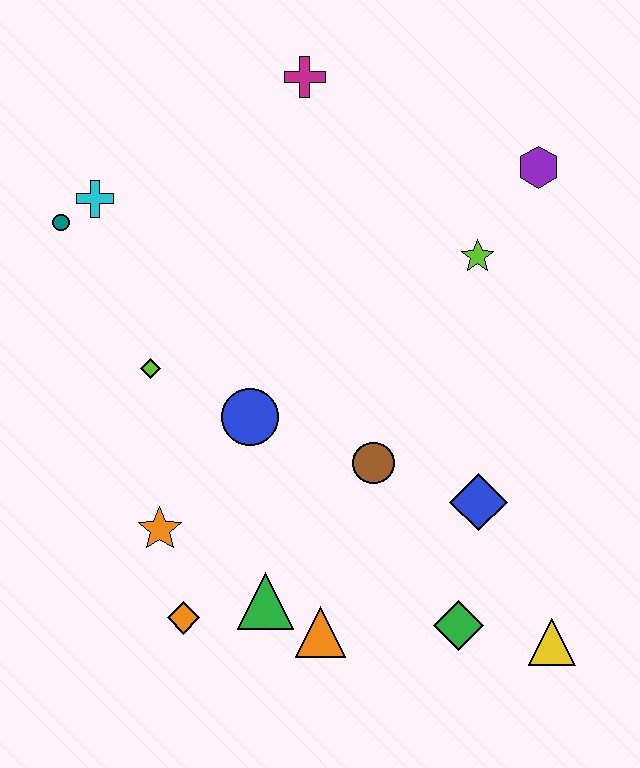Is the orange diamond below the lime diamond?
Yes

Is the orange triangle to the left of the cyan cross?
No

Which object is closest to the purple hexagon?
The lime star is closest to the purple hexagon.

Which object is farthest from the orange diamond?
The purple hexagon is farthest from the orange diamond.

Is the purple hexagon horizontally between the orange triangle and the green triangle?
No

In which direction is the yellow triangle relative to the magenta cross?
The yellow triangle is below the magenta cross.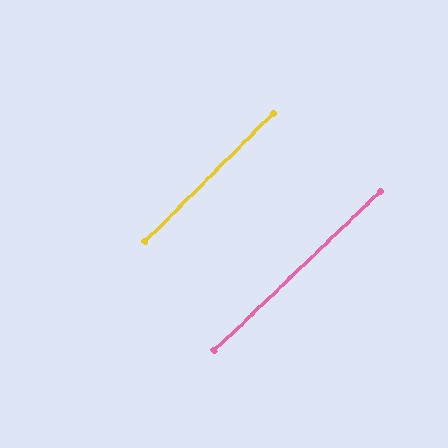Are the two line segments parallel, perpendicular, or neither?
Parallel — their directions differ by only 1.3°.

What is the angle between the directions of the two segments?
Approximately 1 degree.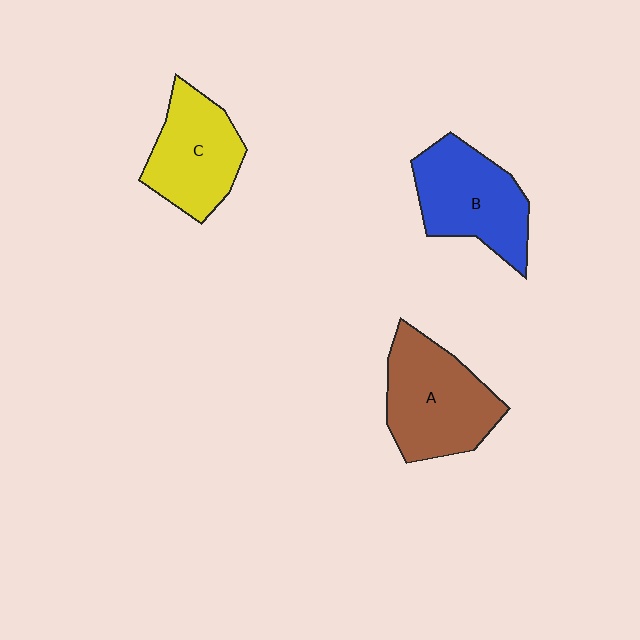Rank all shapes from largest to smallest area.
From largest to smallest: A (brown), B (blue), C (yellow).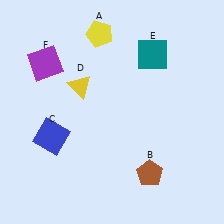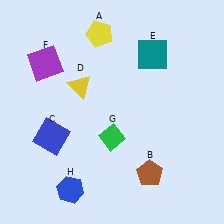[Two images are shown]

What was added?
A green diamond (G), a blue hexagon (H) were added in Image 2.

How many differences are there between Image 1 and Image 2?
There are 2 differences between the two images.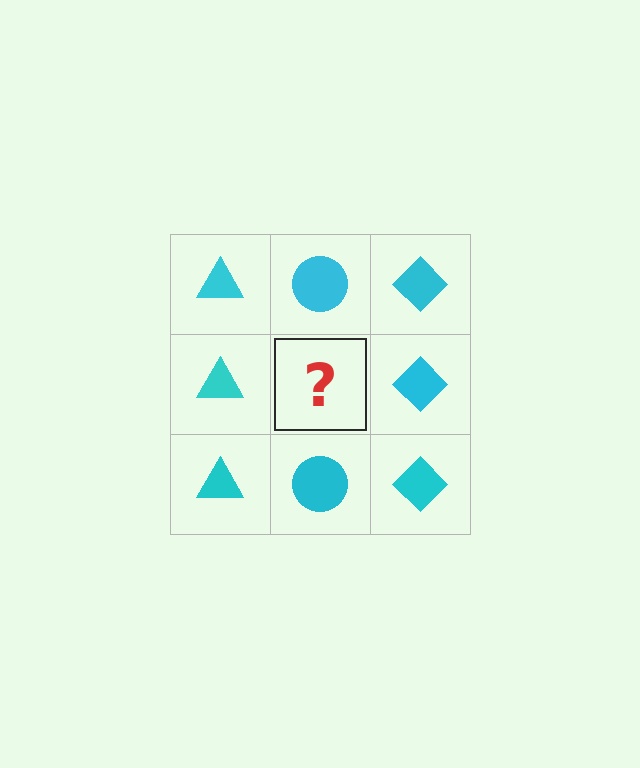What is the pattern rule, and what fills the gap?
The rule is that each column has a consistent shape. The gap should be filled with a cyan circle.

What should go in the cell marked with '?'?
The missing cell should contain a cyan circle.